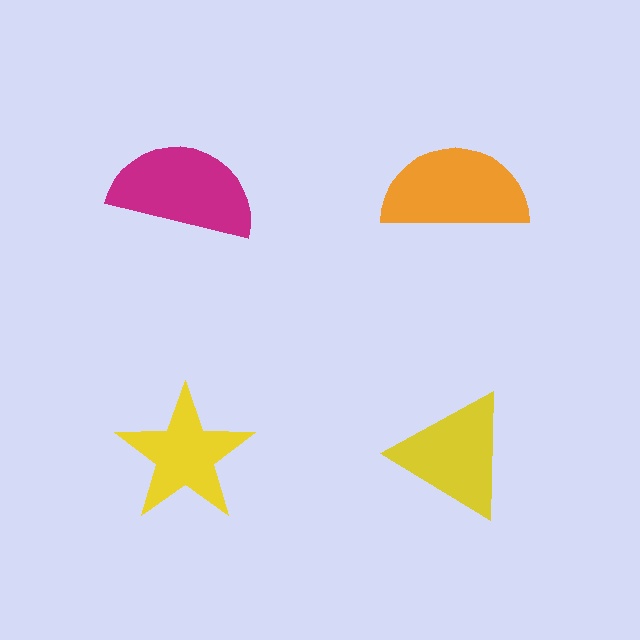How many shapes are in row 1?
2 shapes.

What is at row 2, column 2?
A yellow triangle.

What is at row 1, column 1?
A magenta semicircle.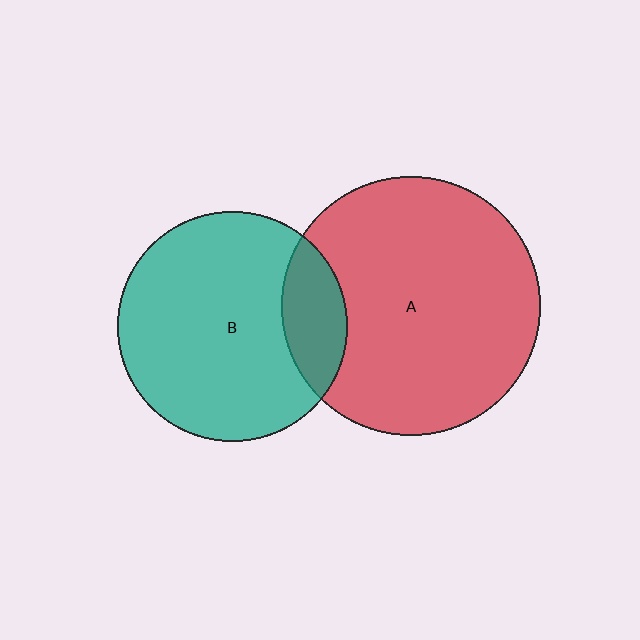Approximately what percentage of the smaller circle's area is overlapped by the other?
Approximately 15%.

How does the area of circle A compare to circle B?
Approximately 1.3 times.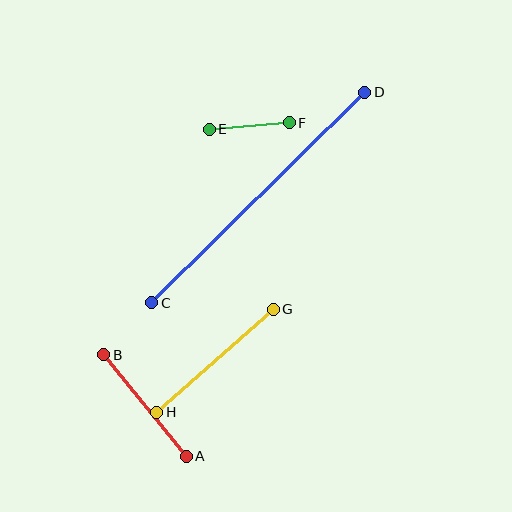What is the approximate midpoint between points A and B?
The midpoint is at approximately (145, 405) pixels.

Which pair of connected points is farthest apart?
Points C and D are farthest apart.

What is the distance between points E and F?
The distance is approximately 80 pixels.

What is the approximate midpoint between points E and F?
The midpoint is at approximately (249, 126) pixels.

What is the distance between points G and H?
The distance is approximately 155 pixels.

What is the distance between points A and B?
The distance is approximately 131 pixels.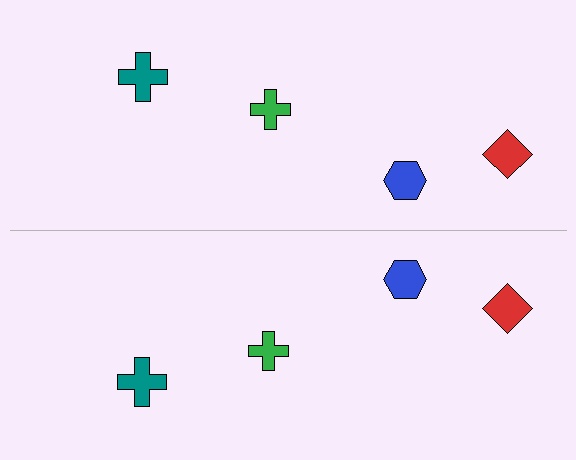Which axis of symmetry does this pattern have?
The pattern has a horizontal axis of symmetry running through the center of the image.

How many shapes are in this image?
There are 8 shapes in this image.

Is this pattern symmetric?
Yes, this pattern has bilateral (reflection) symmetry.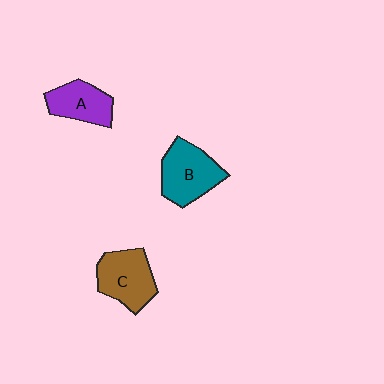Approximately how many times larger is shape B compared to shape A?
Approximately 1.3 times.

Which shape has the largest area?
Shape B (teal).